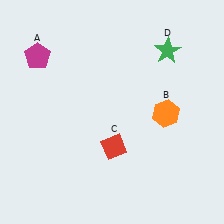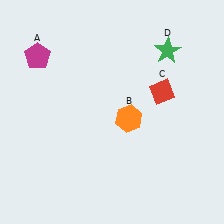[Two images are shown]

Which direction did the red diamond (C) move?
The red diamond (C) moved up.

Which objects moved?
The objects that moved are: the orange hexagon (B), the red diamond (C).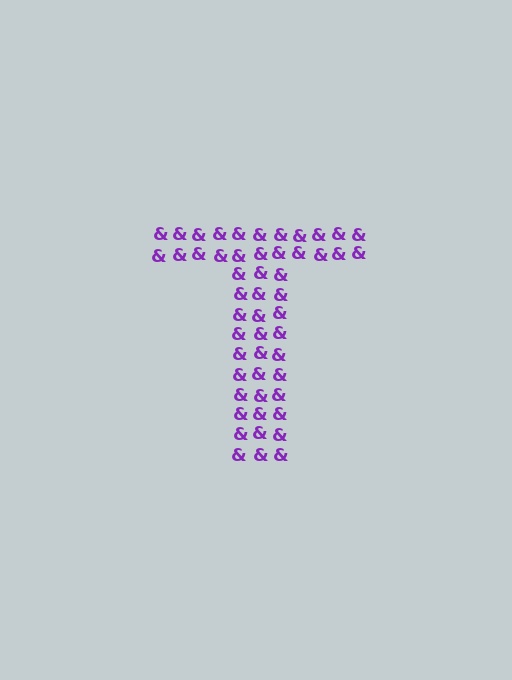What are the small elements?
The small elements are ampersands.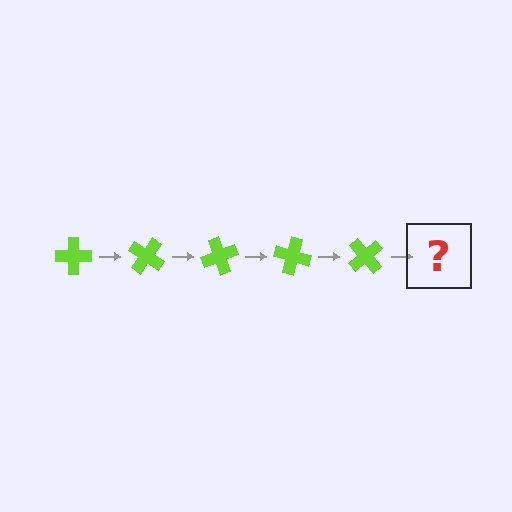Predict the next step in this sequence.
The next step is a lime cross rotated 175 degrees.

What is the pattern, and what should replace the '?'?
The pattern is that the cross rotates 35 degrees each step. The '?' should be a lime cross rotated 175 degrees.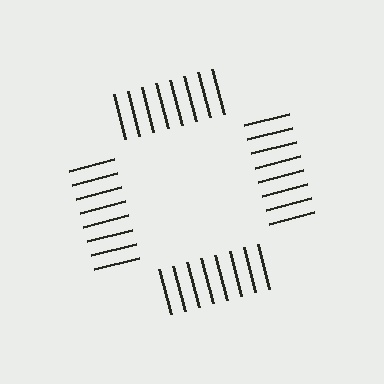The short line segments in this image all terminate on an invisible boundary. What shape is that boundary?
An illusory square — the line segments terminate on its edges but no continuous stroke is drawn.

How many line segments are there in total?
32 — 8 along each of the 4 edges.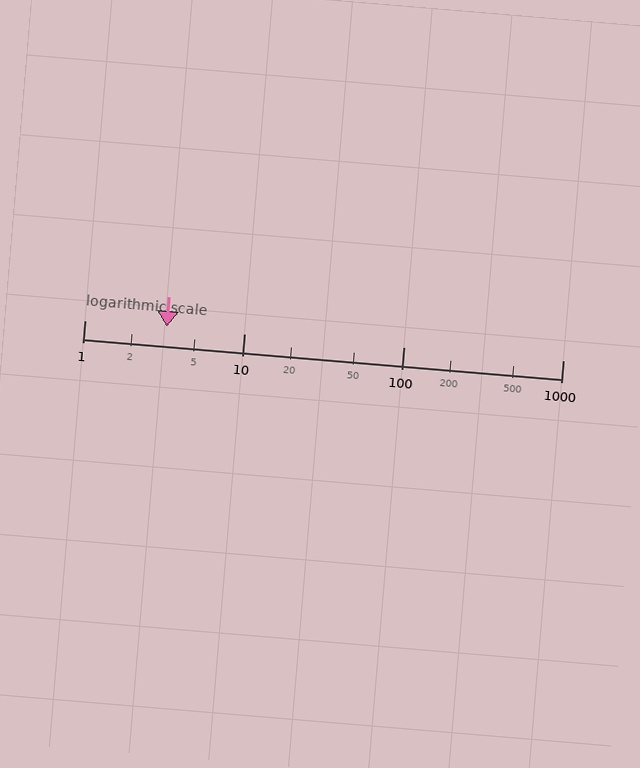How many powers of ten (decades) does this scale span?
The scale spans 3 decades, from 1 to 1000.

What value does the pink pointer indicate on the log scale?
The pointer indicates approximately 3.3.